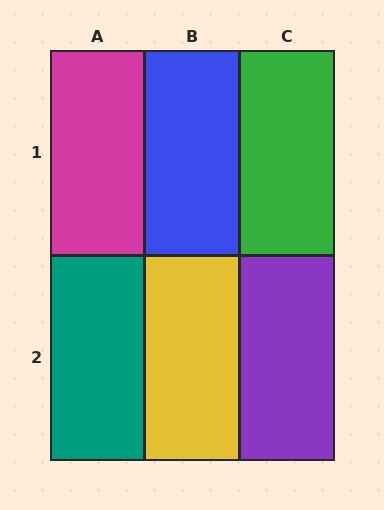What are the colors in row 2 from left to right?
Teal, yellow, purple.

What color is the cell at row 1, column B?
Blue.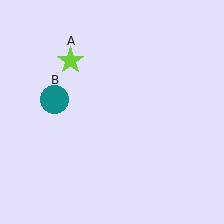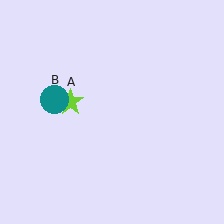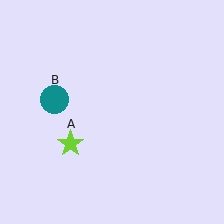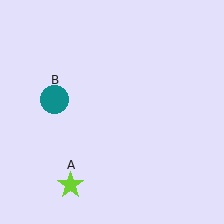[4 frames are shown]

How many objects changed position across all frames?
1 object changed position: lime star (object A).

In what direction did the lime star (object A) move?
The lime star (object A) moved down.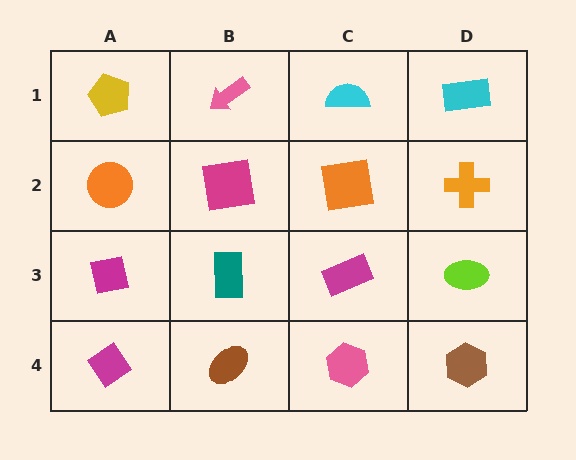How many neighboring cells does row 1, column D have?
2.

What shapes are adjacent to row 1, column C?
An orange square (row 2, column C), a pink arrow (row 1, column B), a cyan rectangle (row 1, column D).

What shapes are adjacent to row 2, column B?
A pink arrow (row 1, column B), a teal rectangle (row 3, column B), an orange circle (row 2, column A), an orange square (row 2, column C).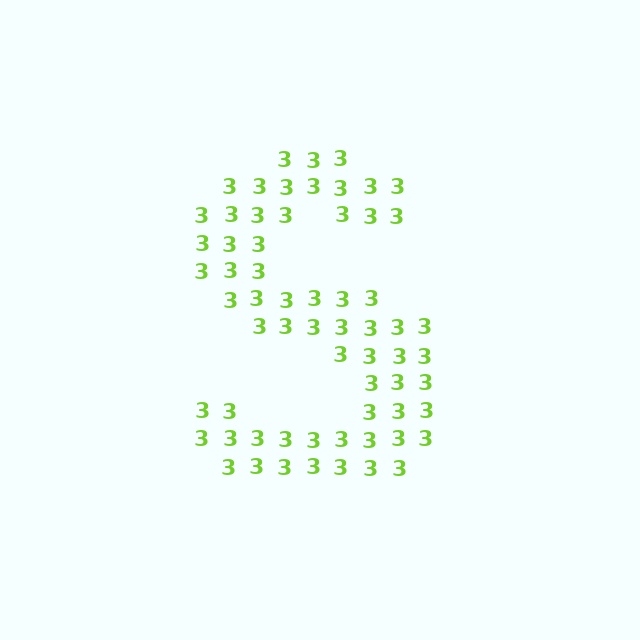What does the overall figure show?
The overall figure shows the letter S.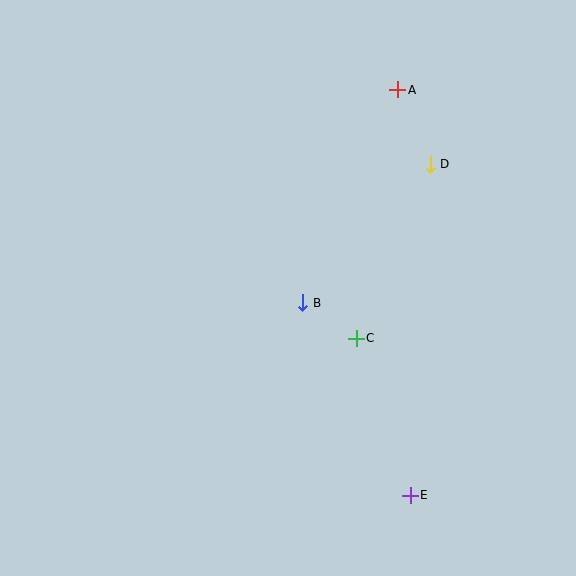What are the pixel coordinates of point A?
Point A is at (398, 90).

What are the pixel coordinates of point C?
Point C is at (356, 338).